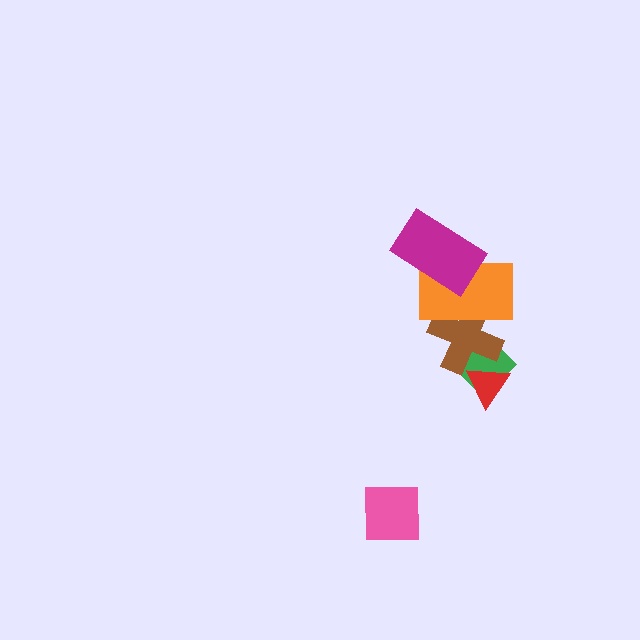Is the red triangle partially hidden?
No, no other shape covers it.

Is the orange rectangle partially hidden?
Yes, it is partially covered by another shape.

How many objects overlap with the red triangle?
2 objects overlap with the red triangle.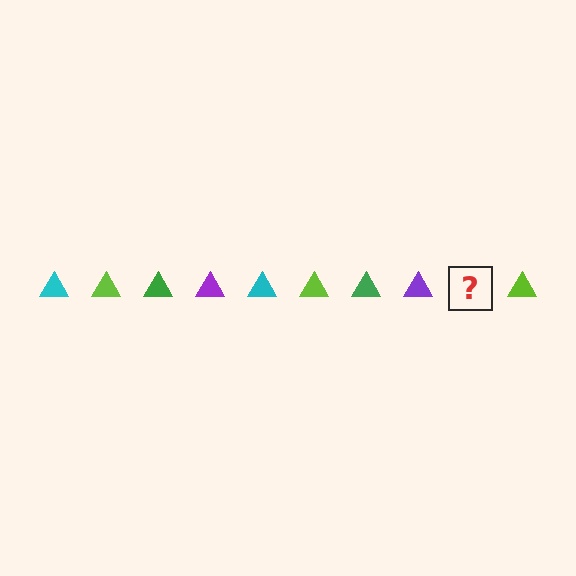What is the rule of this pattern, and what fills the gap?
The rule is that the pattern cycles through cyan, lime, green, purple triangles. The gap should be filled with a cyan triangle.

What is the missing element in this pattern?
The missing element is a cyan triangle.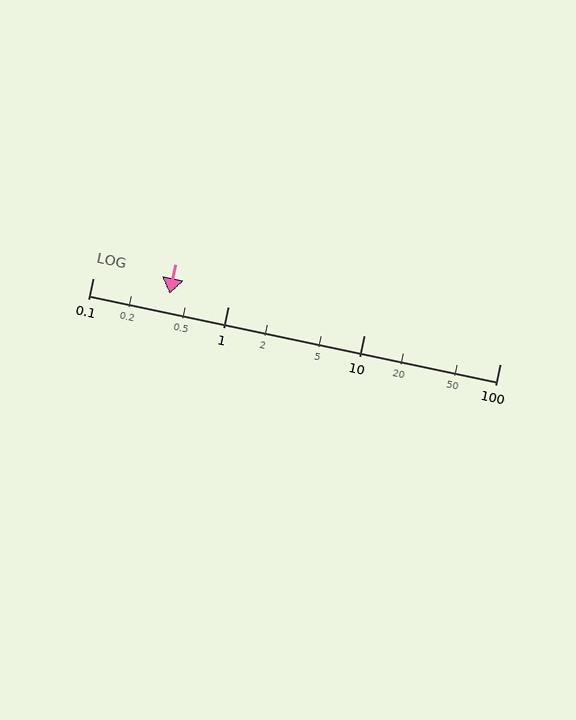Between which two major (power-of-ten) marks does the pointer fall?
The pointer is between 0.1 and 1.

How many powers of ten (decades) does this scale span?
The scale spans 3 decades, from 0.1 to 100.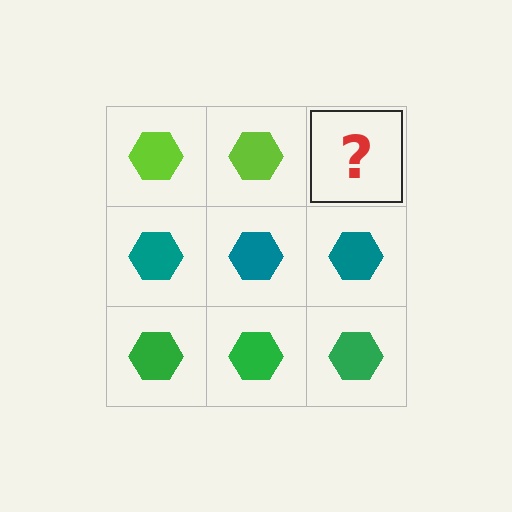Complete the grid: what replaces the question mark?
The question mark should be replaced with a lime hexagon.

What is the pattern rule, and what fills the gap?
The rule is that each row has a consistent color. The gap should be filled with a lime hexagon.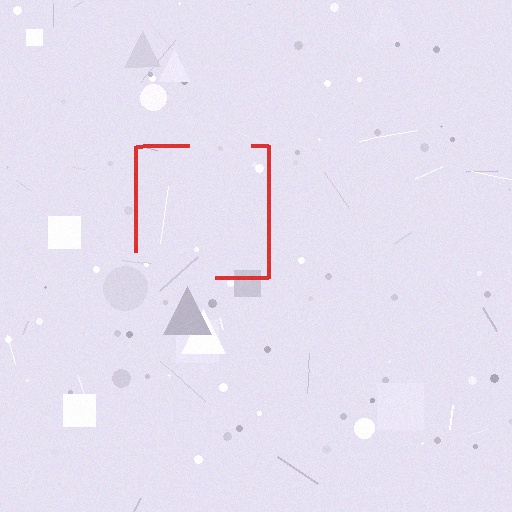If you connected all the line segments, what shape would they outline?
They would outline a square.